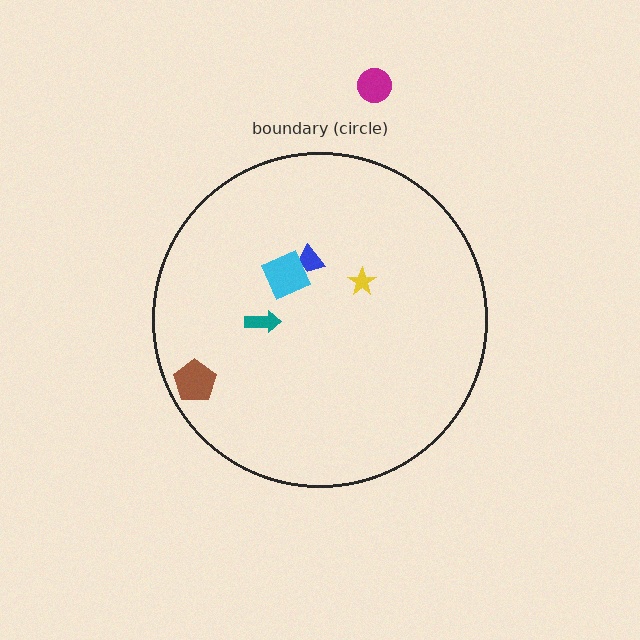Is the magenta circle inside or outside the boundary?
Outside.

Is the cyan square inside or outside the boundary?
Inside.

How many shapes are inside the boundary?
5 inside, 1 outside.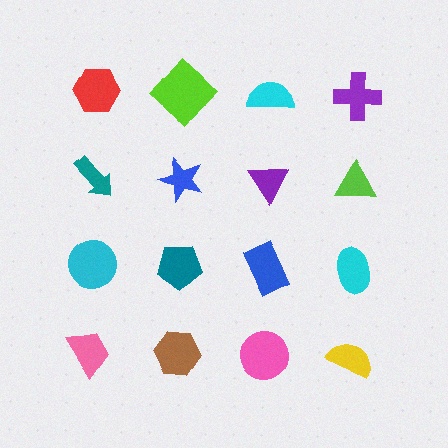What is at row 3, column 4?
A cyan ellipse.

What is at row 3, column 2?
A teal pentagon.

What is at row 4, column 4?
A yellow semicircle.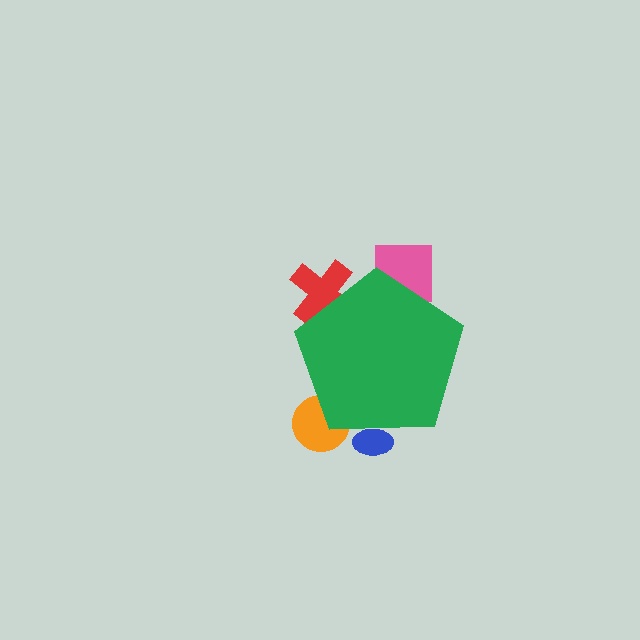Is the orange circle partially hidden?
Yes, the orange circle is partially hidden behind the green pentagon.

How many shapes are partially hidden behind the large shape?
4 shapes are partially hidden.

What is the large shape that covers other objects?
A green pentagon.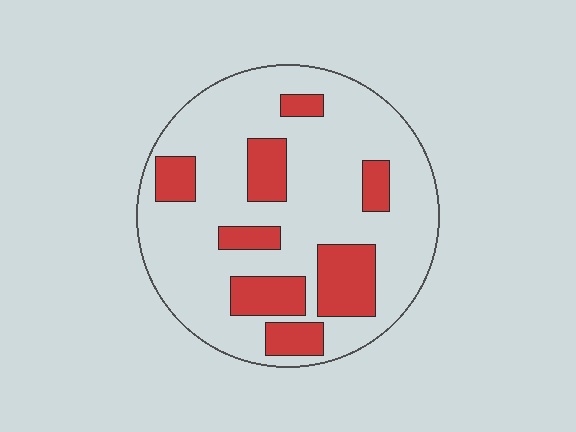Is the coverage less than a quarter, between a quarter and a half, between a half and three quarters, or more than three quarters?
Less than a quarter.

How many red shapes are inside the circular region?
8.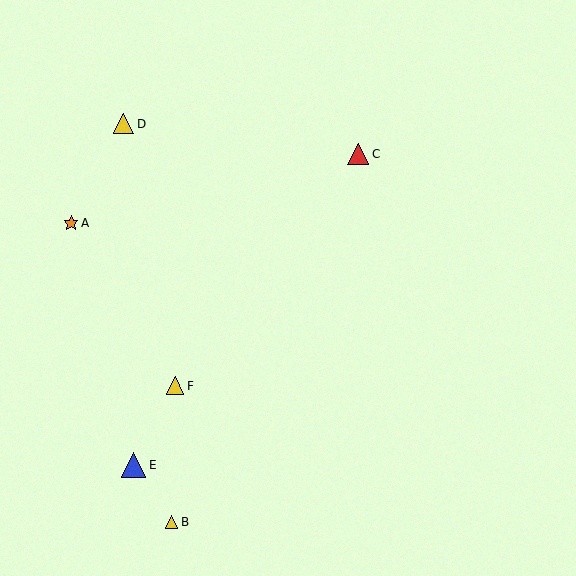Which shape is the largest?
The blue triangle (labeled E) is the largest.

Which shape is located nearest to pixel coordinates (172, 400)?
The yellow triangle (labeled F) at (175, 386) is nearest to that location.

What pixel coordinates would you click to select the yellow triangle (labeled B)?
Click at (172, 522) to select the yellow triangle B.